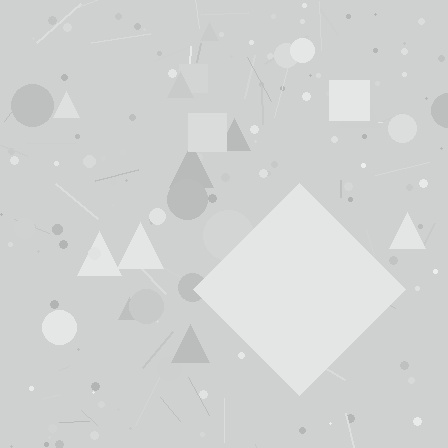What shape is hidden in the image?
A diamond is hidden in the image.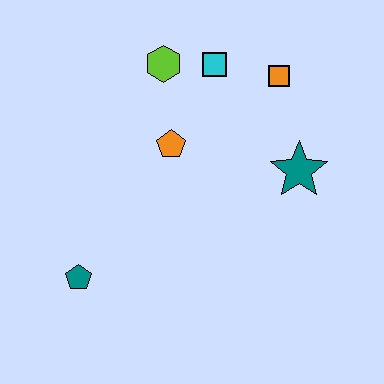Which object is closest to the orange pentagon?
The lime hexagon is closest to the orange pentagon.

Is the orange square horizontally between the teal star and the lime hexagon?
Yes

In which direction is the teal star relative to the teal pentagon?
The teal star is to the right of the teal pentagon.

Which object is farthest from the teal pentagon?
The orange square is farthest from the teal pentagon.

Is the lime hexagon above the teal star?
Yes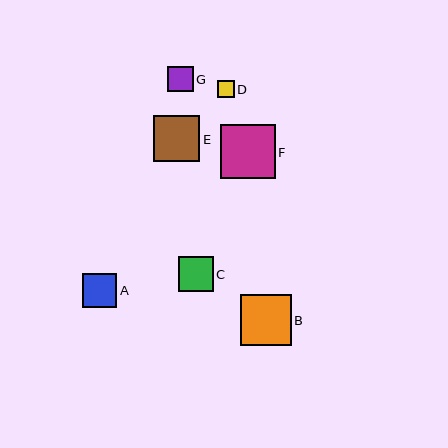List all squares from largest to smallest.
From largest to smallest: F, B, E, C, A, G, D.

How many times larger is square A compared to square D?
Square A is approximately 2.0 times the size of square D.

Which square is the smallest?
Square D is the smallest with a size of approximately 17 pixels.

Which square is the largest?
Square F is the largest with a size of approximately 54 pixels.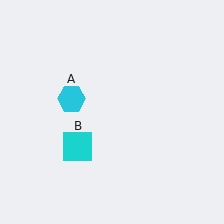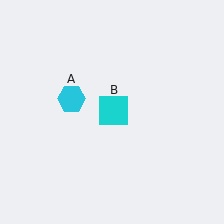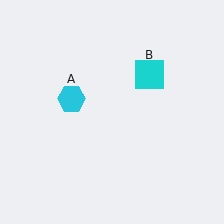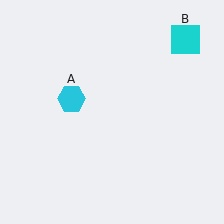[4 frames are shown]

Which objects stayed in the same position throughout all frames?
Cyan hexagon (object A) remained stationary.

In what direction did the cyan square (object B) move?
The cyan square (object B) moved up and to the right.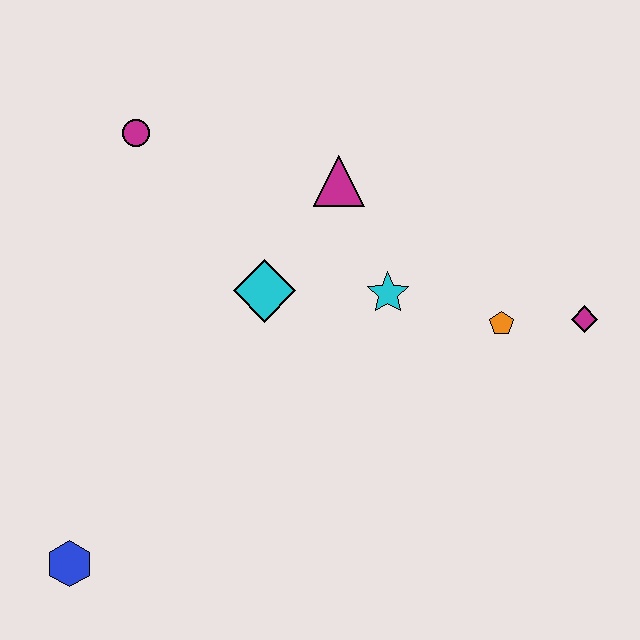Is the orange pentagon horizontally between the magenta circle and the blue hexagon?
No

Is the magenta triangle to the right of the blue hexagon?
Yes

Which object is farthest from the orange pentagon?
The blue hexagon is farthest from the orange pentagon.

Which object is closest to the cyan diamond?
The cyan star is closest to the cyan diamond.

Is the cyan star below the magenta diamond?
No